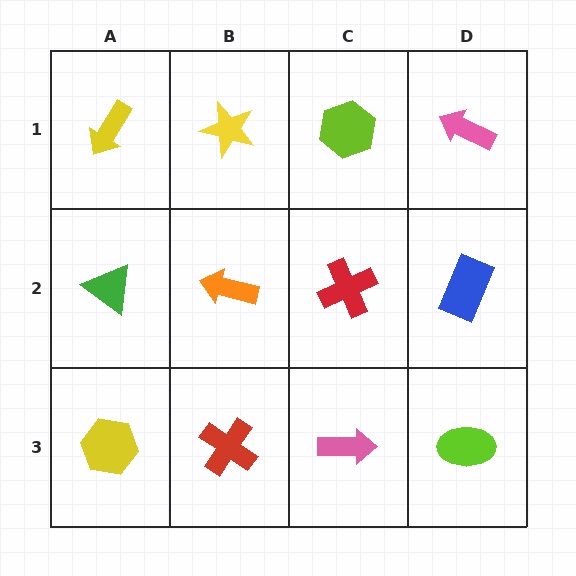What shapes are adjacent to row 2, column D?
A pink arrow (row 1, column D), a lime ellipse (row 3, column D), a red cross (row 2, column C).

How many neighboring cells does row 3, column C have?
3.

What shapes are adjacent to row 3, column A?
A green triangle (row 2, column A), a red cross (row 3, column B).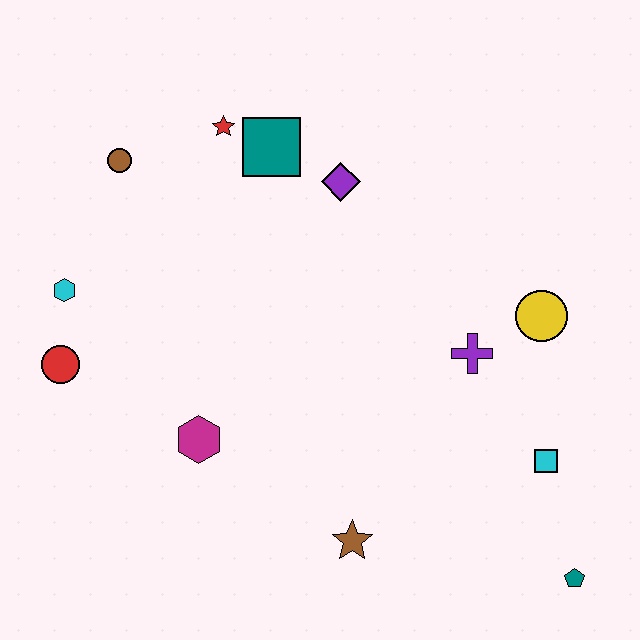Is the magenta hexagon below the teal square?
Yes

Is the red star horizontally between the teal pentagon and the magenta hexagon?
Yes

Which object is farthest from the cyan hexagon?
The teal pentagon is farthest from the cyan hexagon.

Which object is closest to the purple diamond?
The teal square is closest to the purple diamond.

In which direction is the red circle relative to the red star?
The red circle is below the red star.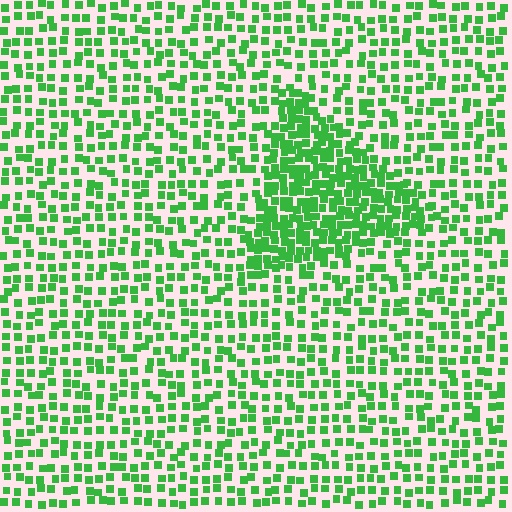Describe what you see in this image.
The image contains small green elements arranged at two different densities. A triangle-shaped region is visible where the elements are more densely packed than the surrounding area.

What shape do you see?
I see a triangle.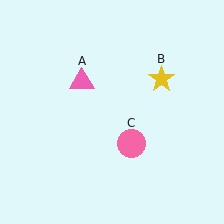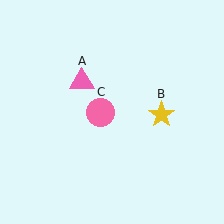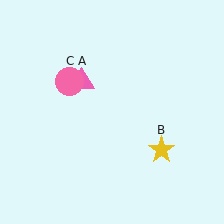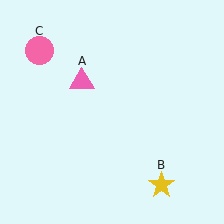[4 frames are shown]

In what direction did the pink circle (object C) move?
The pink circle (object C) moved up and to the left.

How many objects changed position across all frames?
2 objects changed position: yellow star (object B), pink circle (object C).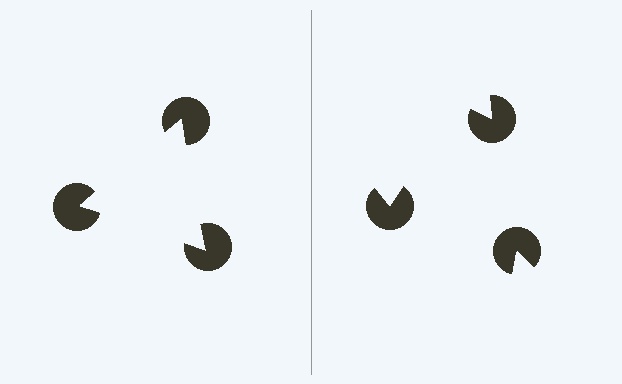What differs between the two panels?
The pac-man discs are positioned identically on both sides; only the wedge orientations differ. On the left they align to a triangle; on the right they are misaligned.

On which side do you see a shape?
An illusory triangle appears on the left side. On the right side the wedge cuts are rotated, so no coherent shape forms.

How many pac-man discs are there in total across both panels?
6 — 3 on each side.